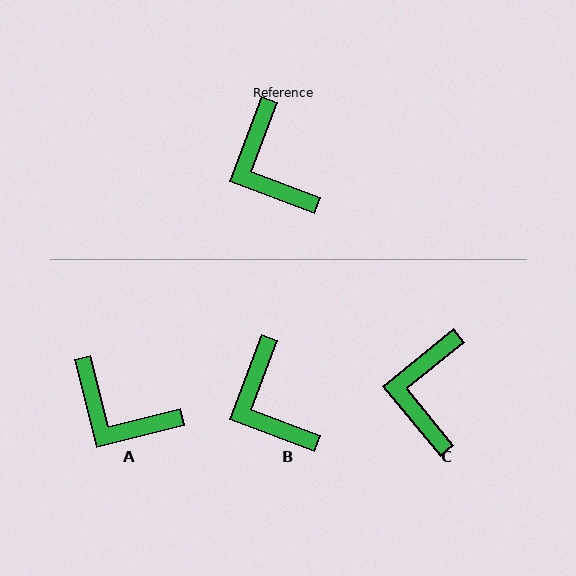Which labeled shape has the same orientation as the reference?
B.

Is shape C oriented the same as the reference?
No, it is off by about 30 degrees.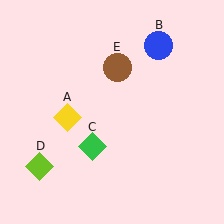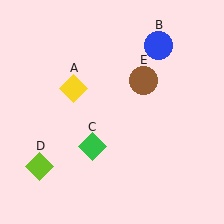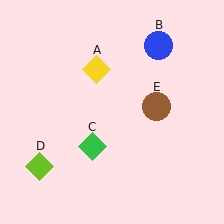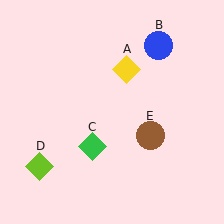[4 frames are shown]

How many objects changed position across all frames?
2 objects changed position: yellow diamond (object A), brown circle (object E).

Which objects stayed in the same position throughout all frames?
Blue circle (object B) and green diamond (object C) and lime diamond (object D) remained stationary.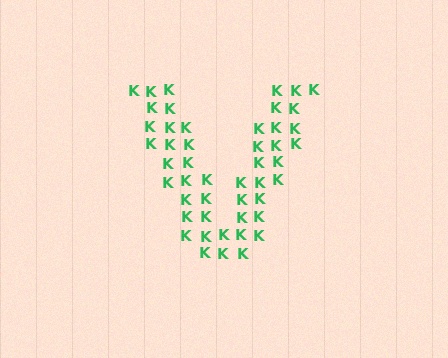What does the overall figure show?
The overall figure shows the letter V.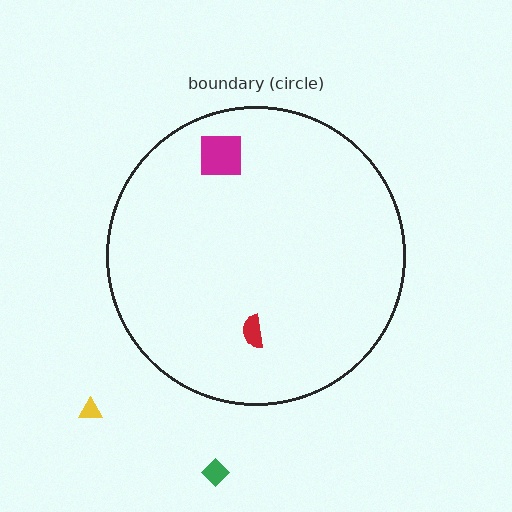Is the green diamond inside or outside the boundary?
Outside.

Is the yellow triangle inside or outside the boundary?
Outside.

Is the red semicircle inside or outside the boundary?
Inside.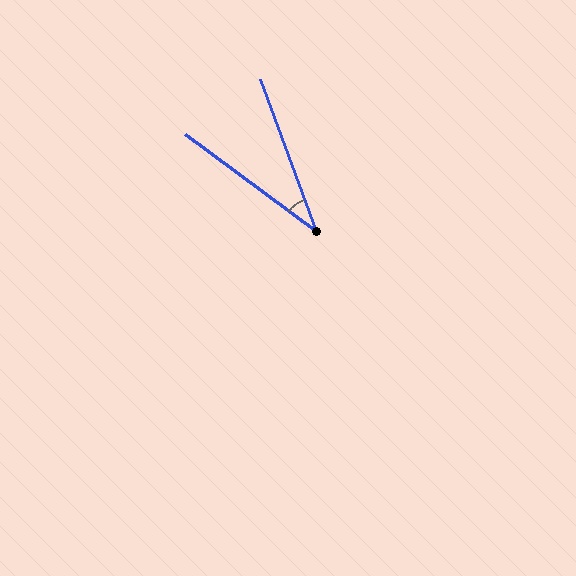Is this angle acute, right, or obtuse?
It is acute.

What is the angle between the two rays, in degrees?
Approximately 33 degrees.